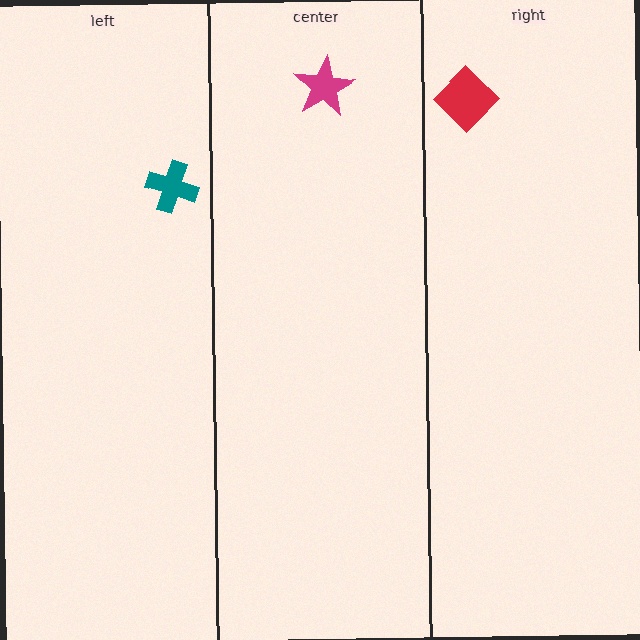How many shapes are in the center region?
1.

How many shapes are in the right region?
1.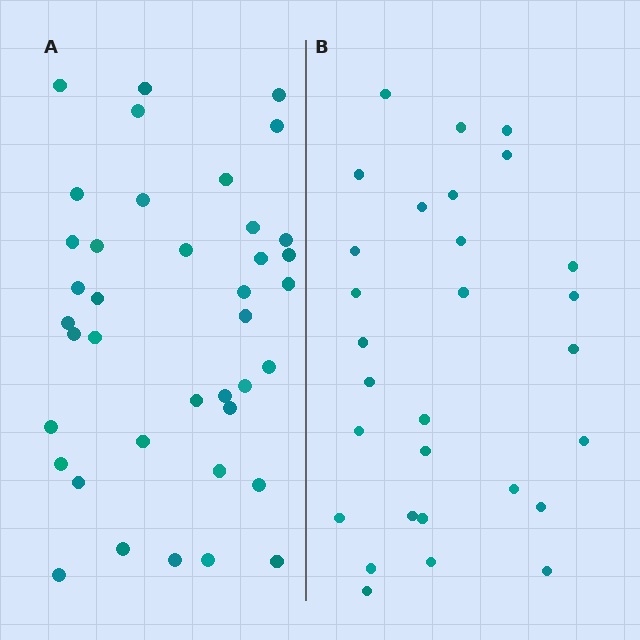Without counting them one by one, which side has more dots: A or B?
Region A (the left region) has more dots.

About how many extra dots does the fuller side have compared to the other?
Region A has roughly 10 or so more dots than region B.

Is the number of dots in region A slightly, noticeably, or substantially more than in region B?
Region A has noticeably more, but not dramatically so. The ratio is roughly 1.3 to 1.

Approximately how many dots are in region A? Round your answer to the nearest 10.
About 40 dots. (The exact count is 39, which rounds to 40.)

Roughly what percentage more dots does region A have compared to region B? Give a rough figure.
About 35% more.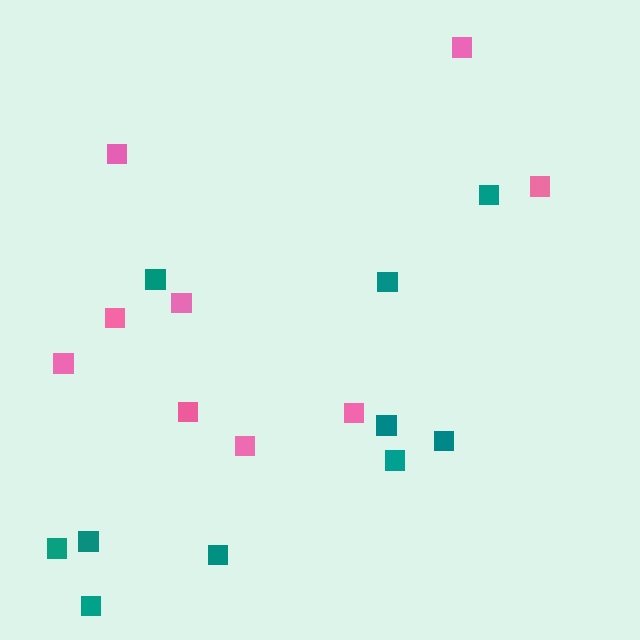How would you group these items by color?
There are 2 groups: one group of teal squares (10) and one group of pink squares (9).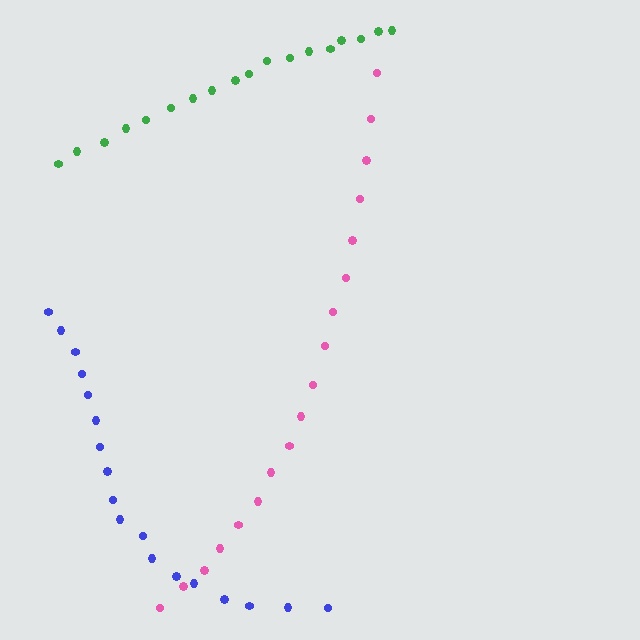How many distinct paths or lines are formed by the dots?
There are 3 distinct paths.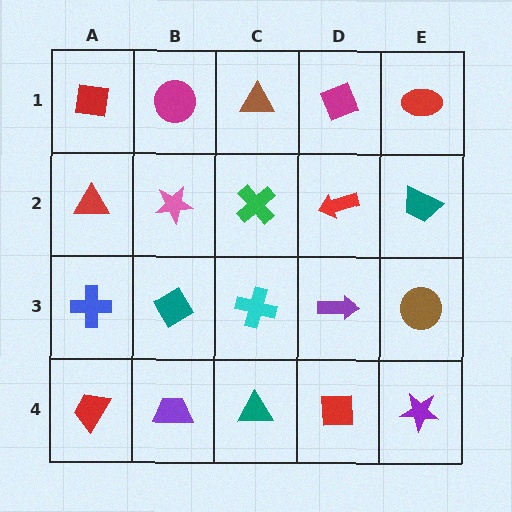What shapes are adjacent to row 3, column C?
A green cross (row 2, column C), a teal triangle (row 4, column C), a teal diamond (row 3, column B), a purple arrow (row 3, column D).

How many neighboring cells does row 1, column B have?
3.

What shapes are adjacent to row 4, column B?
A teal diamond (row 3, column B), a red trapezoid (row 4, column A), a teal triangle (row 4, column C).